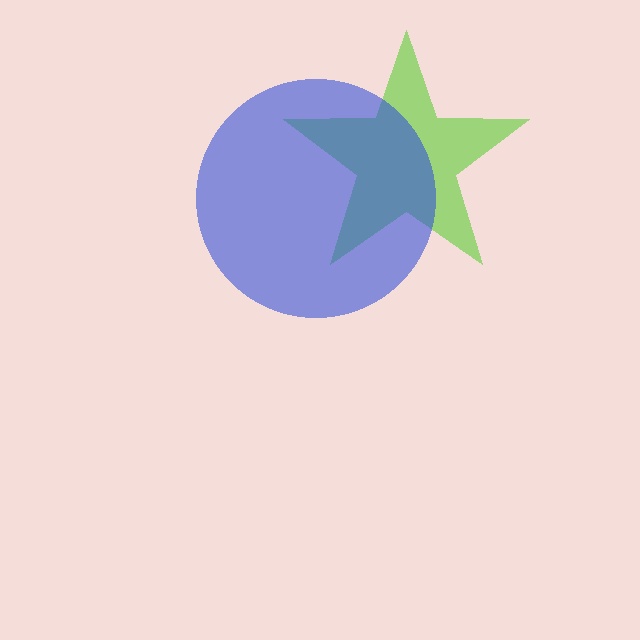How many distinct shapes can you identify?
There are 2 distinct shapes: a lime star, a blue circle.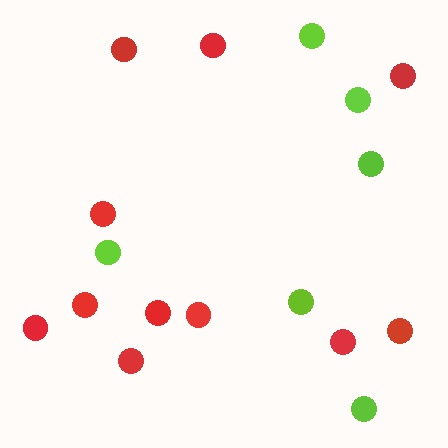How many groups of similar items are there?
There are 2 groups: one group of red circles (11) and one group of lime circles (6).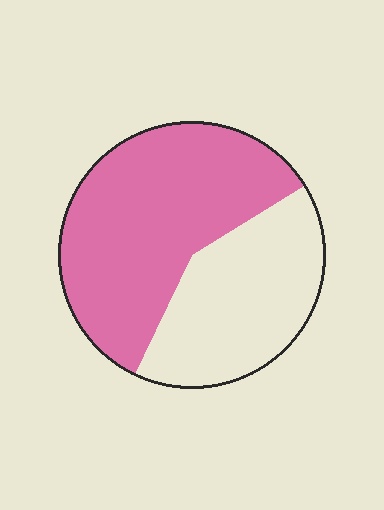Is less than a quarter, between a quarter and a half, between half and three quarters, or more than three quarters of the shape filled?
Between half and three quarters.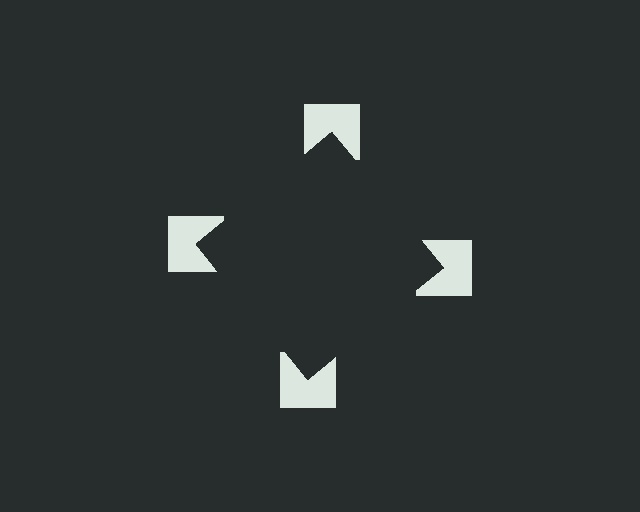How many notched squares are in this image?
There are 4 — one at each vertex of the illusory square.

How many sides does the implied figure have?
4 sides.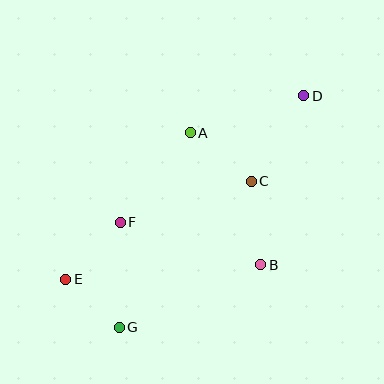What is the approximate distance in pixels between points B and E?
The distance between B and E is approximately 196 pixels.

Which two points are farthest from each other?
Points D and E are farthest from each other.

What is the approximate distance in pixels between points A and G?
The distance between A and G is approximately 207 pixels.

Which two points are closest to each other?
Points E and G are closest to each other.